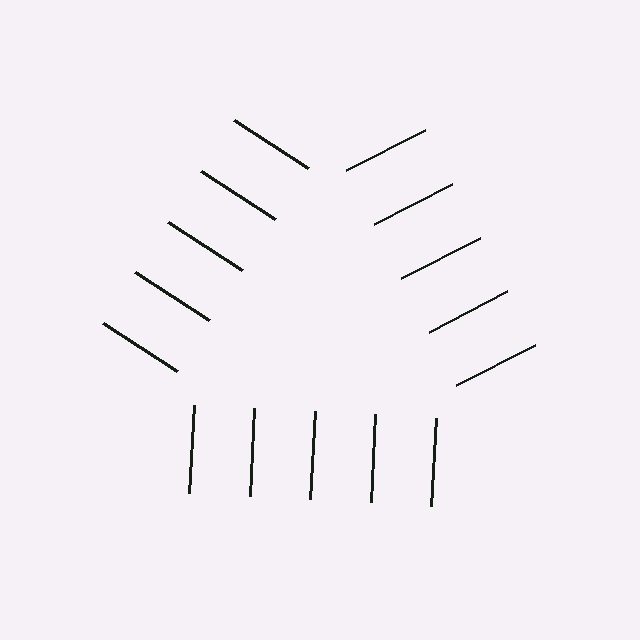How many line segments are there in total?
15 — 5 along each of the 3 edges.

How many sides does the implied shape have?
3 sides — the line-ends trace a triangle.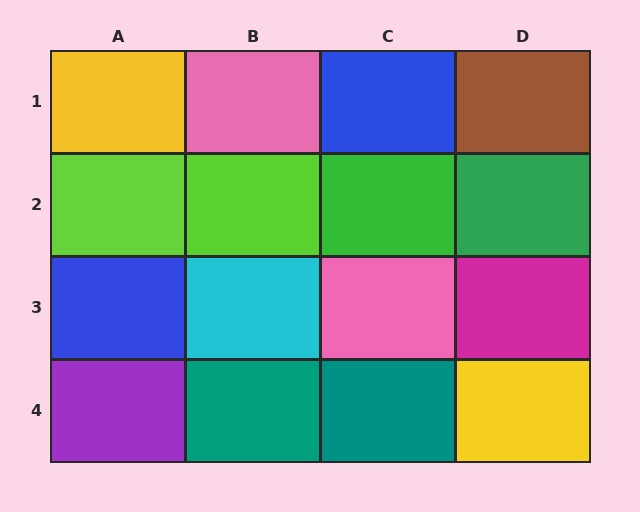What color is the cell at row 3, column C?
Pink.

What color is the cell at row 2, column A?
Lime.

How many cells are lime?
2 cells are lime.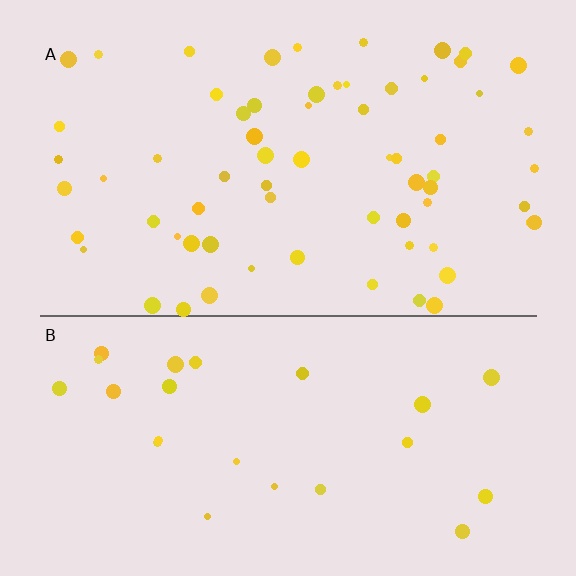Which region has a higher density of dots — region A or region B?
A (the top).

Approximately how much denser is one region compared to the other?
Approximately 2.7× — region A over region B.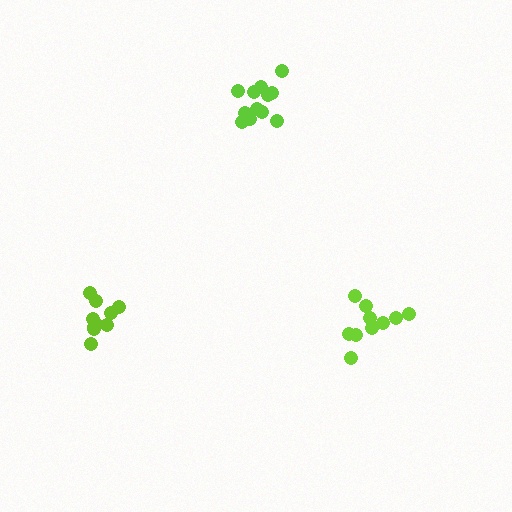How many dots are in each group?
Group 1: 10 dots, Group 2: 10 dots, Group 3: 12 dots (32 total).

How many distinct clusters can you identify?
There are 3 distinct clusters.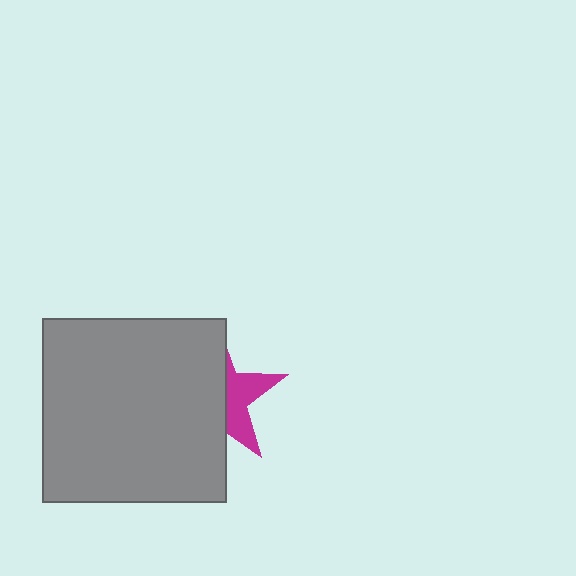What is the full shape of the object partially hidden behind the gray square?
The partially hidden object is a magenta star.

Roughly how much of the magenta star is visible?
A small part of it is visible (roughly 36%).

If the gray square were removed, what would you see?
You would see the complete magenta star.